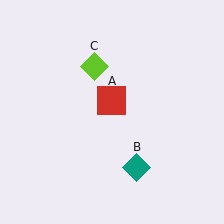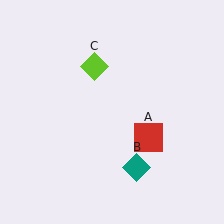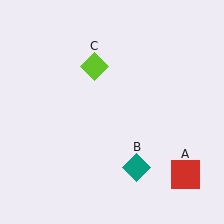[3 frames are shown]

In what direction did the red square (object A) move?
The red square (object A) moved down and to the right.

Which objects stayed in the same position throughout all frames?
Teal diamond (object B) and lime diamond (object C) remained stationary.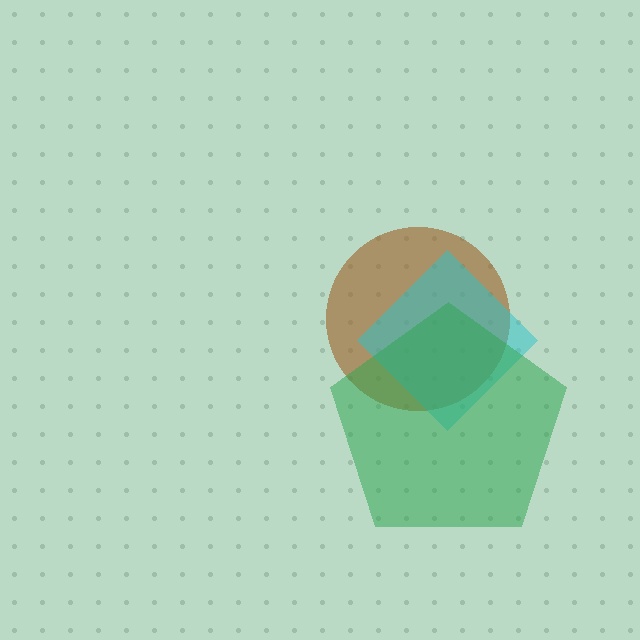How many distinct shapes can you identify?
There are 3 distinct shapes: a brown circle, a cyan diamond, a green pentagon.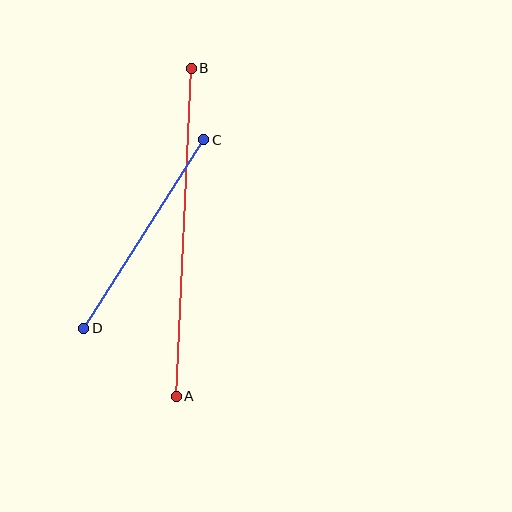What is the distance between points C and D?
The distance is approximately 224 pixels.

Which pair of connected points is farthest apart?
Points A and B are farthest apart.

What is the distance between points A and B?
The distance is approximately 328 pixels.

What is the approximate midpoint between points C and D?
The midpoint is at approximately (144, 234) pixels.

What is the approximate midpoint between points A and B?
The midpoint is at approximately (184, 232) pixels.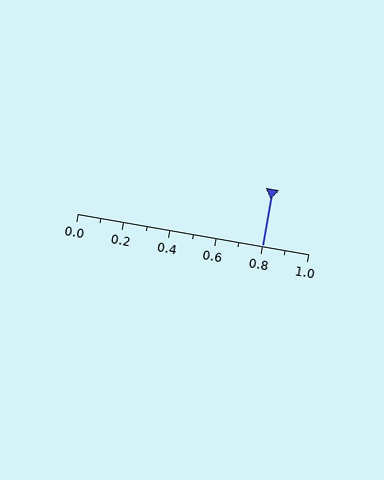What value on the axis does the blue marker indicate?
The marker indicates approximately 0.8.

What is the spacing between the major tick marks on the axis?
The major ticks are spaced 0.2 apart.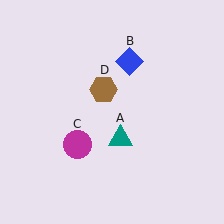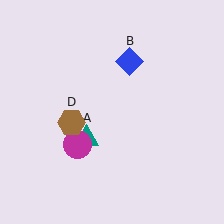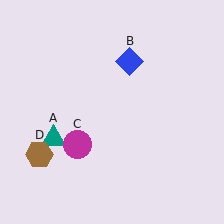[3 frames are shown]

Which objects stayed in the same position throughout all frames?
Blue diamond (object B) and magenta circle (object C) remained stationary.